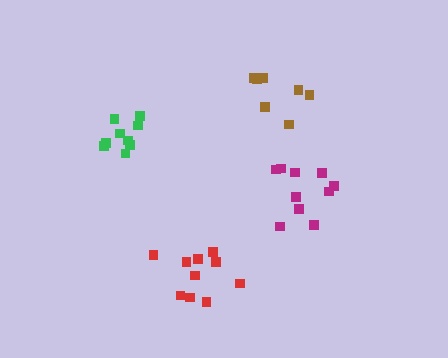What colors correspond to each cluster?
The clusters are colored: green, magenta, brown, red.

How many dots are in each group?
Group 1: 9 dots, Group 2: 10 dots, Group 3: 7 dots, Group 4: 10 dots (36 total).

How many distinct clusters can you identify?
There are 4 distinct clusters.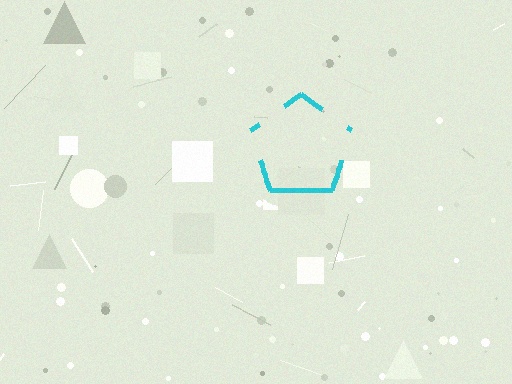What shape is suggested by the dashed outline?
The dashed outline suggests a pentagon.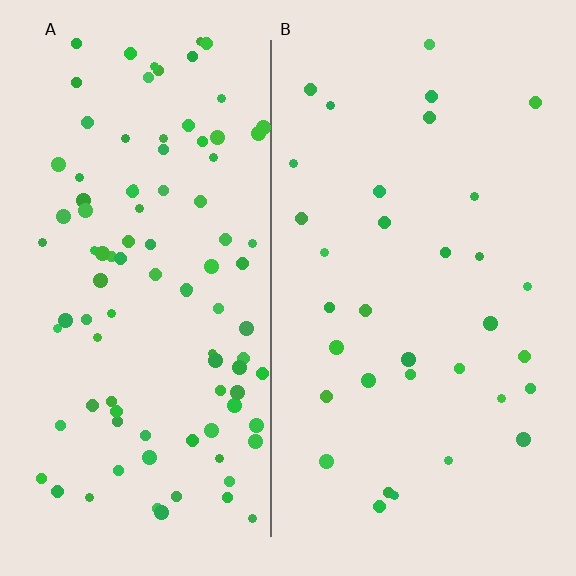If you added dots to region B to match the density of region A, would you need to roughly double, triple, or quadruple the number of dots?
Approximately triple.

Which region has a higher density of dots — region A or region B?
A (the left).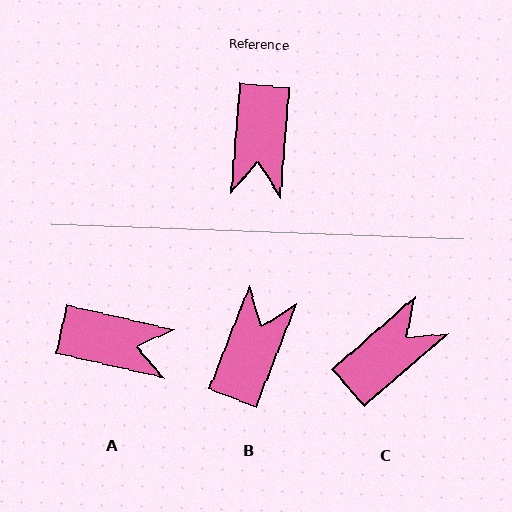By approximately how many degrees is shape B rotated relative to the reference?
Approximately 163 degrees counter-clockwise.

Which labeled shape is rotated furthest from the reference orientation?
B, about 163 degrees away.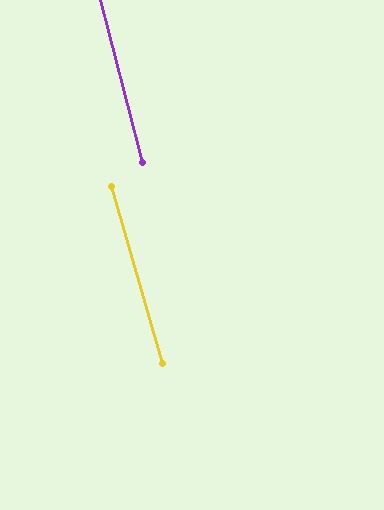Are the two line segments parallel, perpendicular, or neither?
Parallel — their directions differ by only 1.5°.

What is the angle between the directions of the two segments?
Approximately 1 degree.